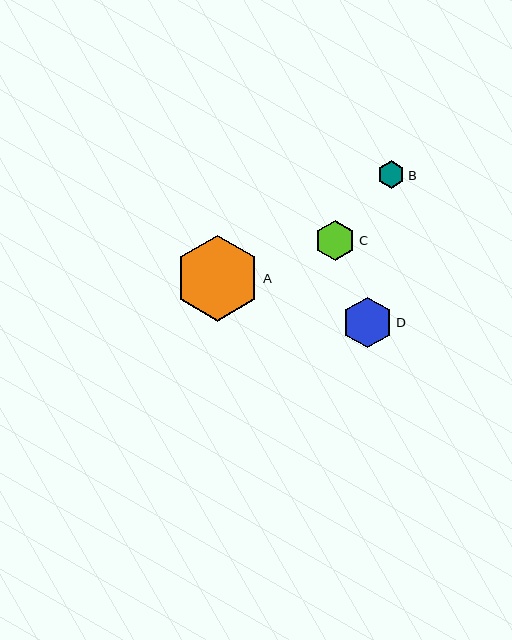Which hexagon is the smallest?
Hexagon B is the smallest with a size of approximately 27 pixels.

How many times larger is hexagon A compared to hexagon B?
Hexagon A is approximately 3.1 times the size of hexagon B.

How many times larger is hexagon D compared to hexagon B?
Hexagon D is approximately 1.8 times the size of hexagon B.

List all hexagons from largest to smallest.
From largest to smallest: A, D, C, B.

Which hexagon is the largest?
Hexagon A is the largest with a size of approximately 86 pixels.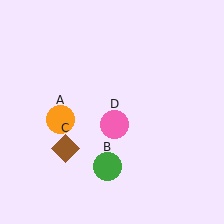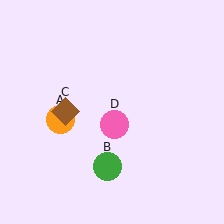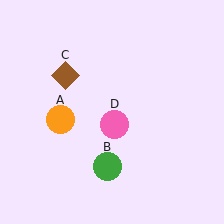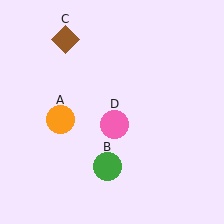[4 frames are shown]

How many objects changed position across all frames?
1 object changed position: brown diamond (object C).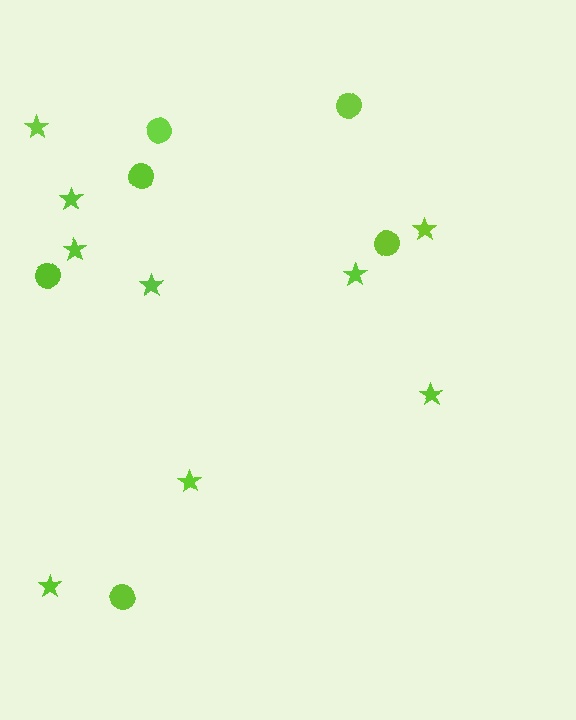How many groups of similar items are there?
There are 2 groups: one group of circles (6) and one group of stars (9).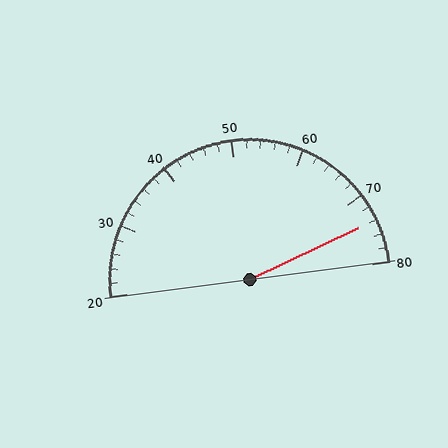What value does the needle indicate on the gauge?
The needle indicates approximately 74.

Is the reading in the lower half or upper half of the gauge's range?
The reading is in the upper half of the range (20 to 80).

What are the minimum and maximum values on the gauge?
The gauge ranges from 20 to 80.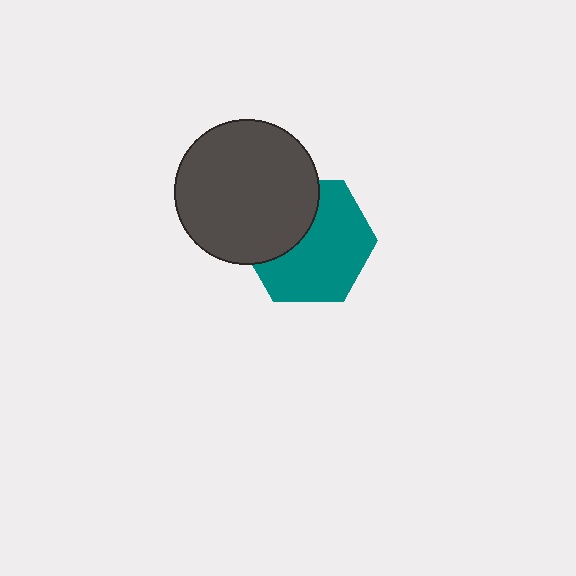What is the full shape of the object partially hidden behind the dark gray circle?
The partially hidden object is a teal hexagon.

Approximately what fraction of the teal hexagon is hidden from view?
Roughly 36% of the teal hexagon is hidden behind the dark gray circle.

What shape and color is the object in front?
The object in front is a dark gray circle.